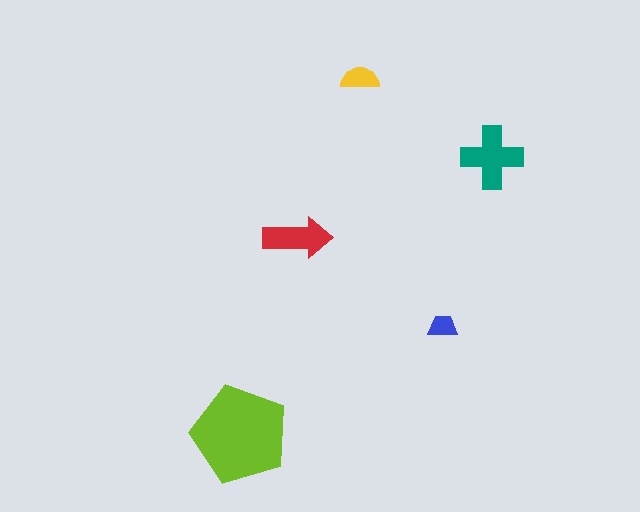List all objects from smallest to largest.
The blue trapezoid, the yellow semicircle, the red arrow, the teal cross, the lime pentagon.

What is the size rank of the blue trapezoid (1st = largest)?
5th.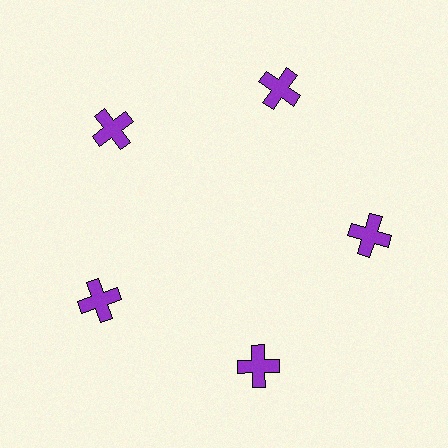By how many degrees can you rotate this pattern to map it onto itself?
The pattern maps onto itself every 72 degrees of rotation.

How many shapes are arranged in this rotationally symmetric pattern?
There are 5 shapes, arranged in 5 groups of 1.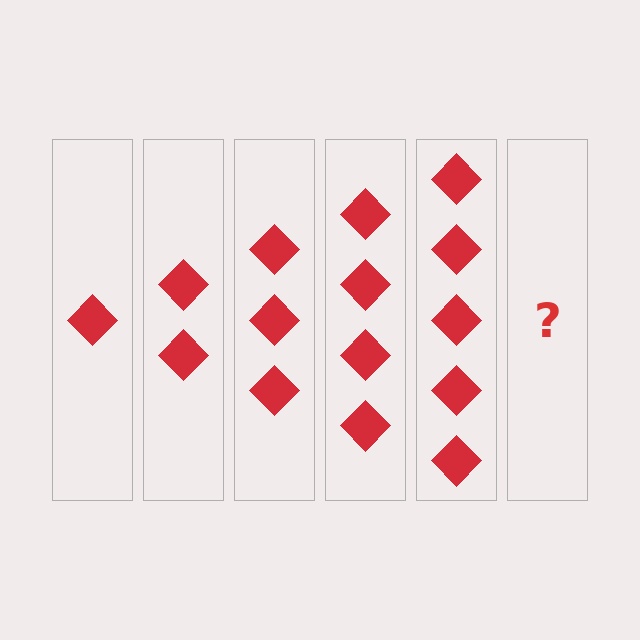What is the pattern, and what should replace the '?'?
The pattern is that each step adds one more diamond. The '?' should be 6 diamonds.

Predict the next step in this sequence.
The next step is 6 diamonds.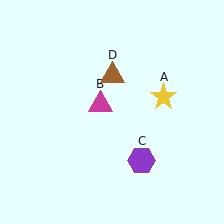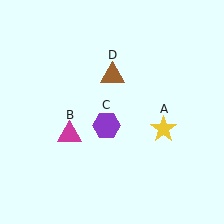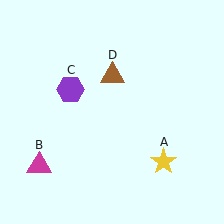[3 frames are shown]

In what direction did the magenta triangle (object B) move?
The magenta triangle (object B) moved down and to the left.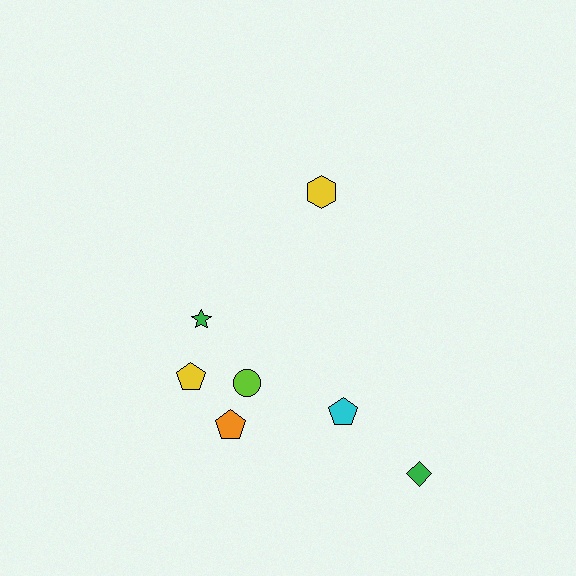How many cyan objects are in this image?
There is 1 cyan object.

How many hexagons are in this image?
There is 1 hexagon.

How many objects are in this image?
There are 7 objects.